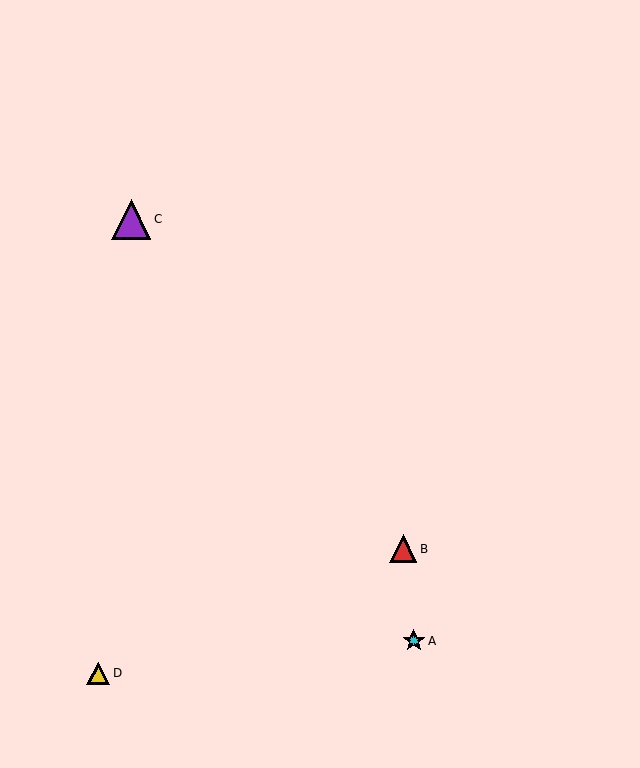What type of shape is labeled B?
Shape B is a red triangle.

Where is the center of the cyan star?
The center of the cyan star is at (414, 641).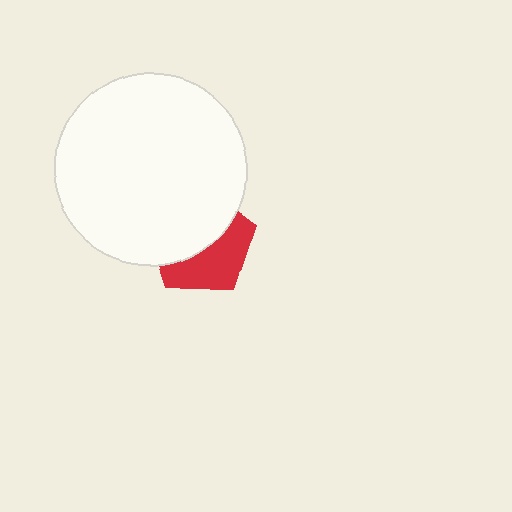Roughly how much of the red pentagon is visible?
About half of it is visible (roughly 46%).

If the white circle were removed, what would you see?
You would see the complete red pentagon.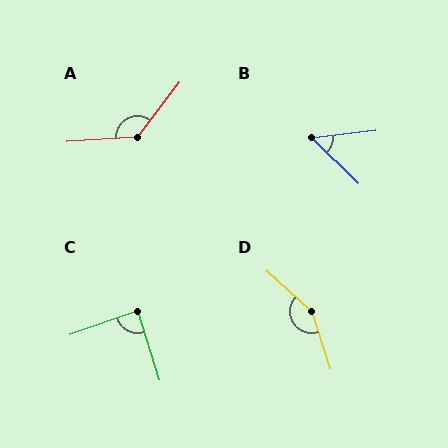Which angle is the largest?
D, at approximately 151 degrees.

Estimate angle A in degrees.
Approximately 131 degrees.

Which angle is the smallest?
B, at approximately 51 degrees.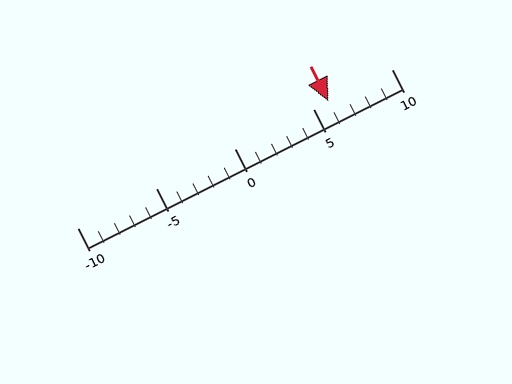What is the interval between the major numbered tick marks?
The major tick marks are spaced 5 units apart.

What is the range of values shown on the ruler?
The ruler shows values from -10 to 10.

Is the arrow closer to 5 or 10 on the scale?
The arrow is closer to 5.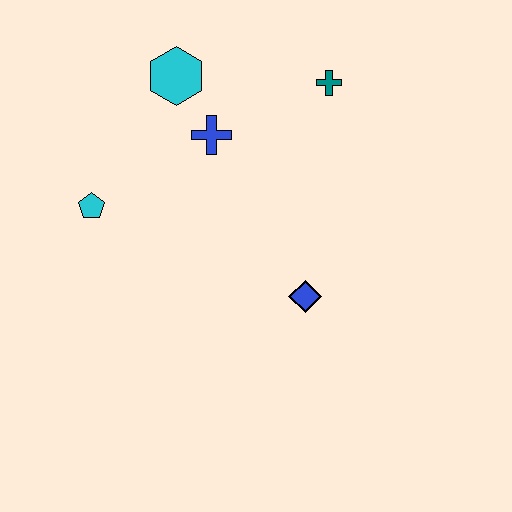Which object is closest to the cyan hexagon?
The blue cross is closest to the cyan hexagon.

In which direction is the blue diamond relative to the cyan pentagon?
The blue diamond is to the right of the cyan pentagon.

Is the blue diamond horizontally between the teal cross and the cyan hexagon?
Yes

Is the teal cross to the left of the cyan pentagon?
No